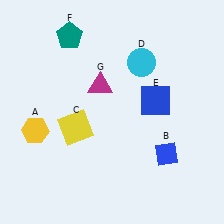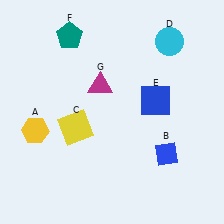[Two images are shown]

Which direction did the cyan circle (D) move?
The cyan circle (D) moved right.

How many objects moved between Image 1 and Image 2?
1 object moved between the two images.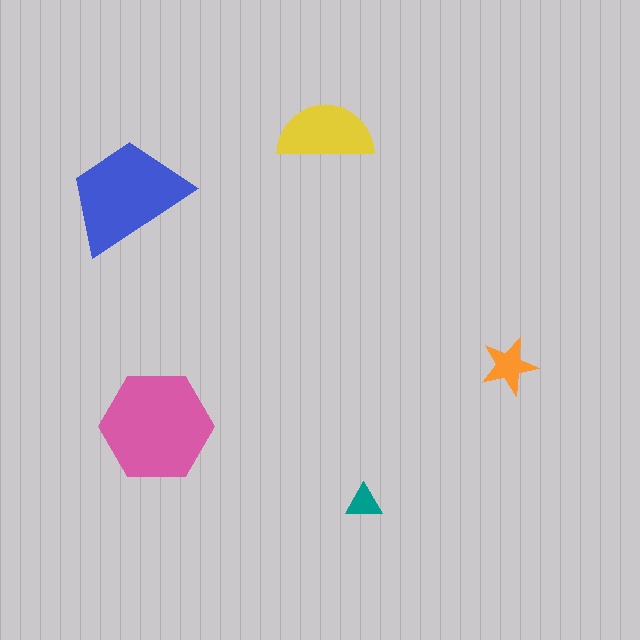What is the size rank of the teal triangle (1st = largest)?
5th.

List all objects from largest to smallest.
The pink hexagon, the blue trapezoid, the yellow semicircle, the orange star, the teal triangle.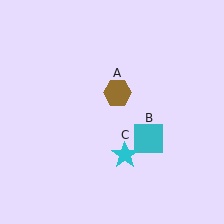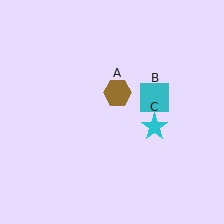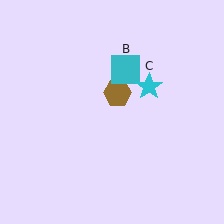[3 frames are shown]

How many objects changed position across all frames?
2 objects changed position: cyan square (object B), cyan star (object C).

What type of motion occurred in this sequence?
The cyan square (object B), cyan star (object C) rotated counterclockwise around the center of the scene.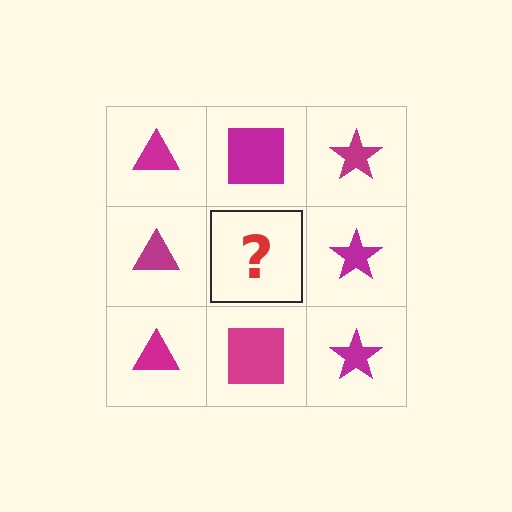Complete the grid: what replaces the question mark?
The question mark should be replaced with a magenta square.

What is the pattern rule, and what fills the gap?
The rule is that each column has a consistent shape. The gap should be filled with a magenta square.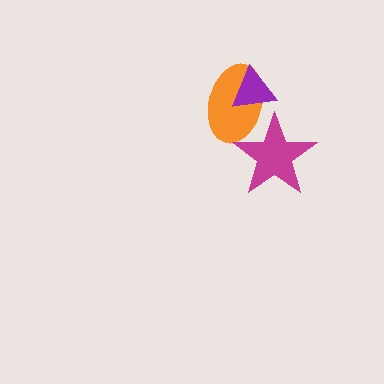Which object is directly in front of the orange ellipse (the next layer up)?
The purple triangle is directly in front of the orange ellipse.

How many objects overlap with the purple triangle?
1 object overlaps with the purple triangle.